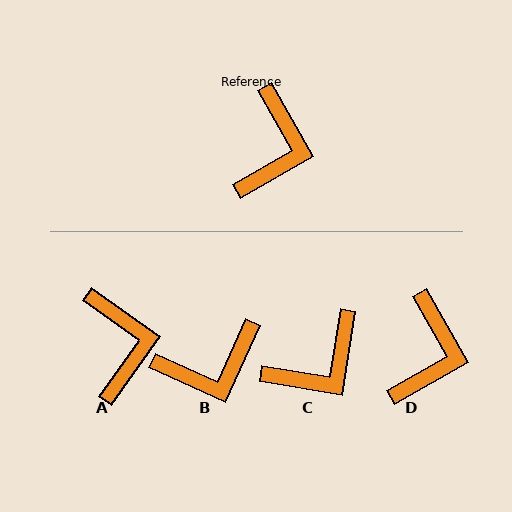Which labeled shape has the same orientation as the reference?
D.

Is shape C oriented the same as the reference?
No, it is off by about 39 degrees.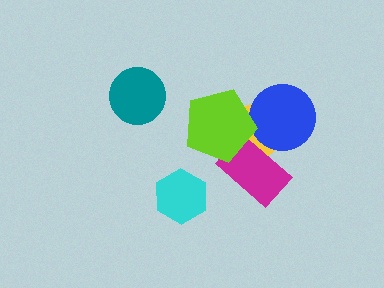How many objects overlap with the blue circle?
2 objects overlap with the blue circle.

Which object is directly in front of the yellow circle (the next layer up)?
The magenta rectangle is directly in front of the yellow circle.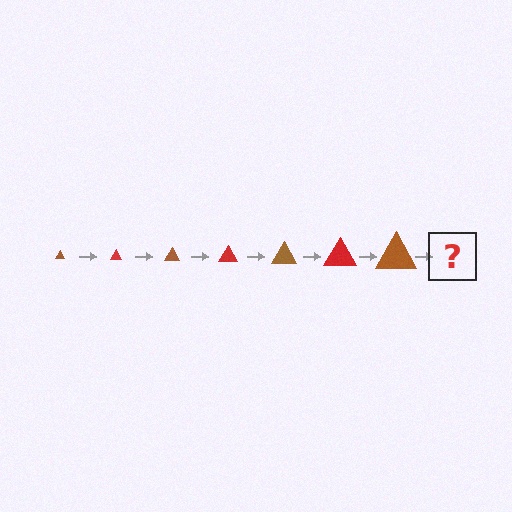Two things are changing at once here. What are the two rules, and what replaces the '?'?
The two rules are that the triangle grows larger each step and the color cycles through brown and red. The '?' should be a red triangle, larger than the previous one.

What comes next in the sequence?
The next element should be a red triangle, larger than the previous one.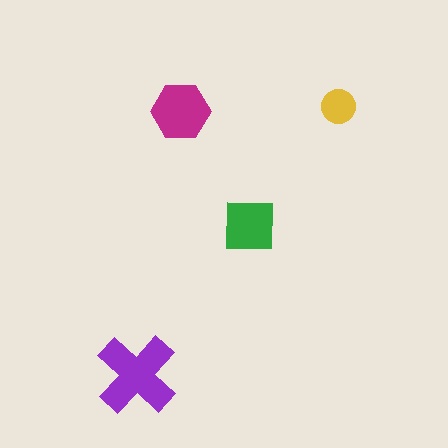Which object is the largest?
The purple cross.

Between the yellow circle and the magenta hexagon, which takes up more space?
The magenta hexagon.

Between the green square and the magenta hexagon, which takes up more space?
The magenta hexagon.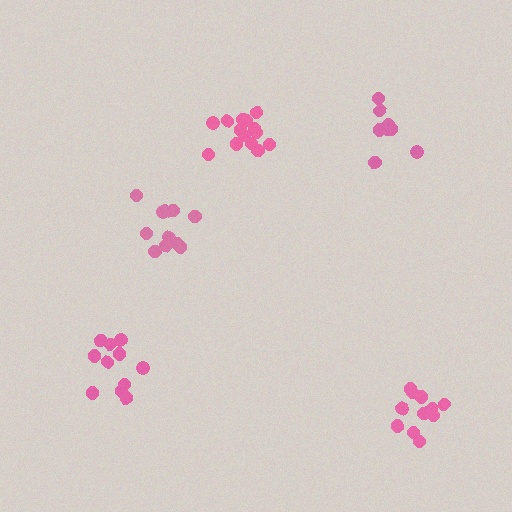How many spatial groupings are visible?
There are 5 spatial groupings.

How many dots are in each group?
Group 1: 11 dots, Group 2: 8 dots, Group 3: 11 dots, Group 4: 14 dots, Group 5: 11 dots (55 total).